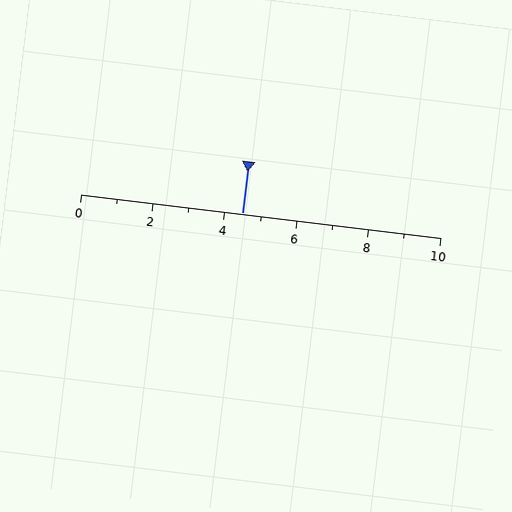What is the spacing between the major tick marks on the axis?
The major ticks are spaced 2 apart.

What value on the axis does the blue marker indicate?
The marker indicates approximately 4.5.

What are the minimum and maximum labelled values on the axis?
The axis runs from 0 to 10.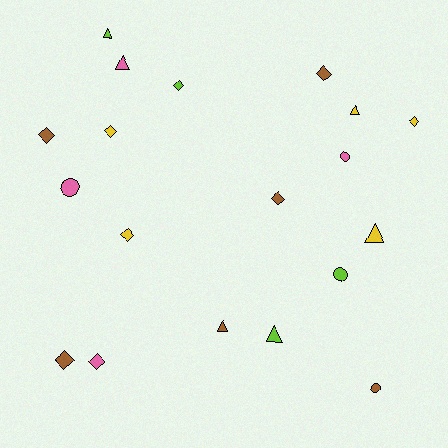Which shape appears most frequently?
Diamond, with 9 objects.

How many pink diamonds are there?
There is 1 pink diamond.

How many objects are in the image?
There are 19 objects.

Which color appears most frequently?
Brown, with 6 objects.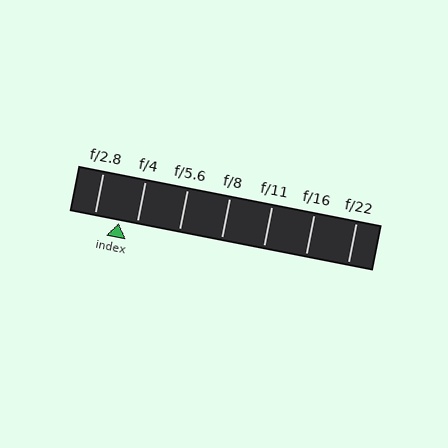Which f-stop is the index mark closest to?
The index mark is closest to f/4.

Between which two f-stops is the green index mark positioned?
The index mark is between f/2.8 and f/4.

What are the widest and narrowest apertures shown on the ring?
The widest aperture shown is f/2.8 and the narrowest is f/22.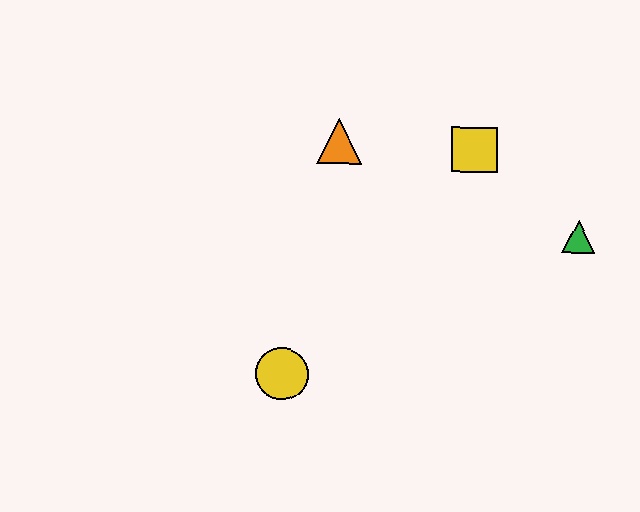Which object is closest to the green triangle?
The yellow square is closest to the green triangle.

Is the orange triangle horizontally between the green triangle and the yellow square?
No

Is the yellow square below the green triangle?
No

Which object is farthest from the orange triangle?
The green triangle is farthest from the orange triangle.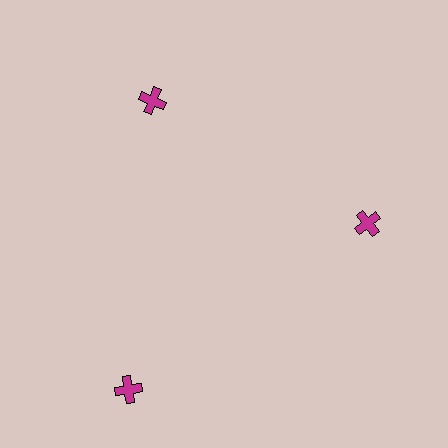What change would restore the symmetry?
The symmetry would be restored by moving it inward, back onto the ring so that all 3 crosses sit at equal angles and equal distance from the center.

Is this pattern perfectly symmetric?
No. The 3 magenta crosses are arranged in a ring, but one element near the 7 o'clock position is pushed outward from the center, breaking the 3-fold rotational symmetry.